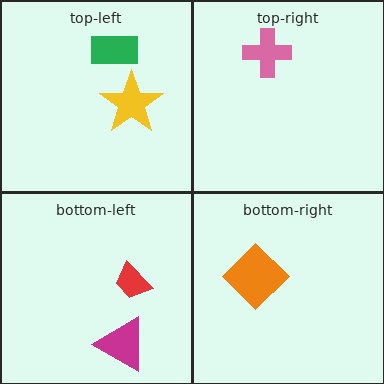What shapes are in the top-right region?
The pink cross.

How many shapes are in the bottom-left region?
2.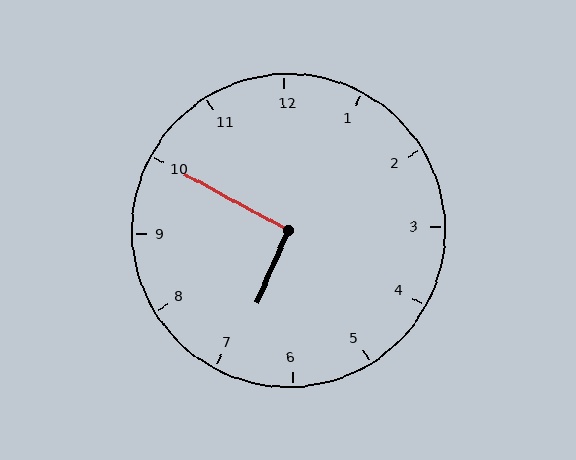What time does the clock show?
6:50.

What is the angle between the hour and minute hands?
Approximately 95 degrees.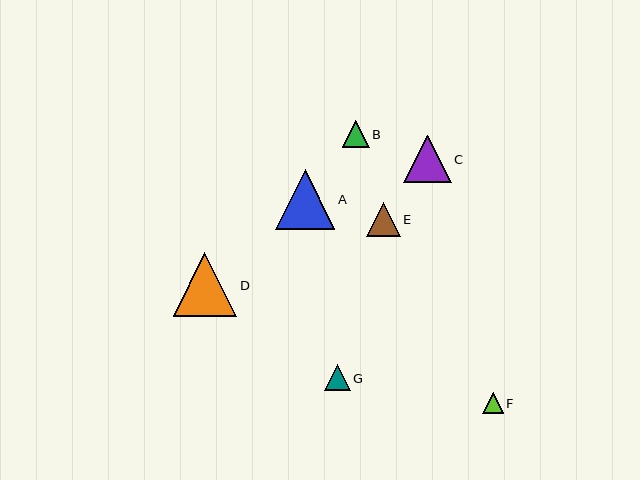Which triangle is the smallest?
Triangle F is the smallest with a size of approximately 21 pixels.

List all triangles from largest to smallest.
From largest to smallest: D, A, C, E, B, G, F.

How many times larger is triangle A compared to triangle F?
Triangle A is approximately 2.9 times the size of triangle F.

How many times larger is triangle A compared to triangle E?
Triangle A is approximately 1.8 times the size of triangle E.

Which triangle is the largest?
Triangle D is the largest with a size of approximately 64 pixels.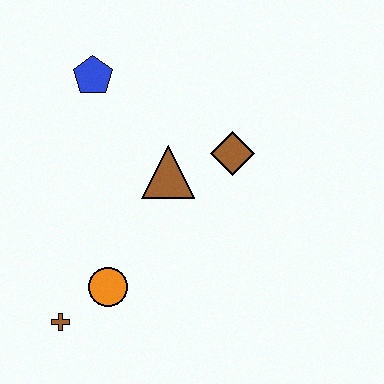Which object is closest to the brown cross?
The orange circle is closest to the brown cross.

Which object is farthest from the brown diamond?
The brown cross is farthest from the brown diamond.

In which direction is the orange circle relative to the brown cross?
The orange circle is to the right of the brown cross.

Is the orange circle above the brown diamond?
No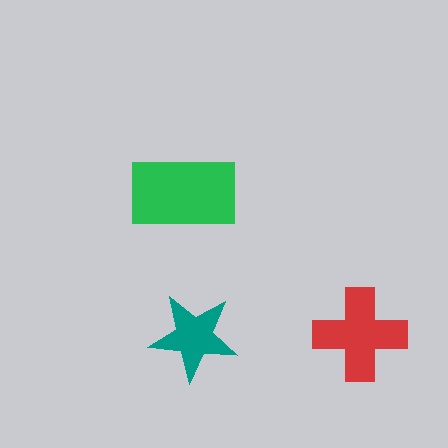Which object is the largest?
The green rectangle.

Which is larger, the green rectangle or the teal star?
The green rectangle.